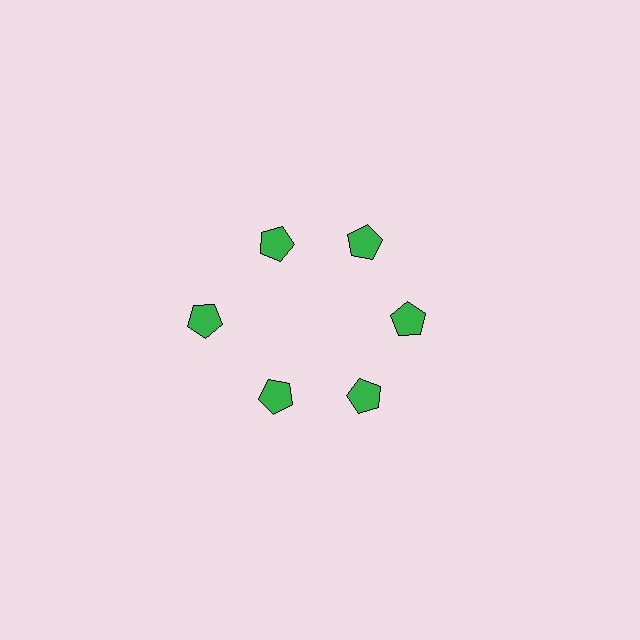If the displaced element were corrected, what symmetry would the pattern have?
It would have 6-fold rotational symmetry — the pattern would map onto itself every 60 degrees.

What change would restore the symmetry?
The symmetry would be restored by moving it inward, back onto the ring so that all 6 pentagons sit at equal angles and equal distance from the center.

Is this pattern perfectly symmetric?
No. The 6 green pentagons are arranged in a ring, but one element near the 9 o'clock position is pushed outward from the center, breaking the 6-fold rotational symmetry.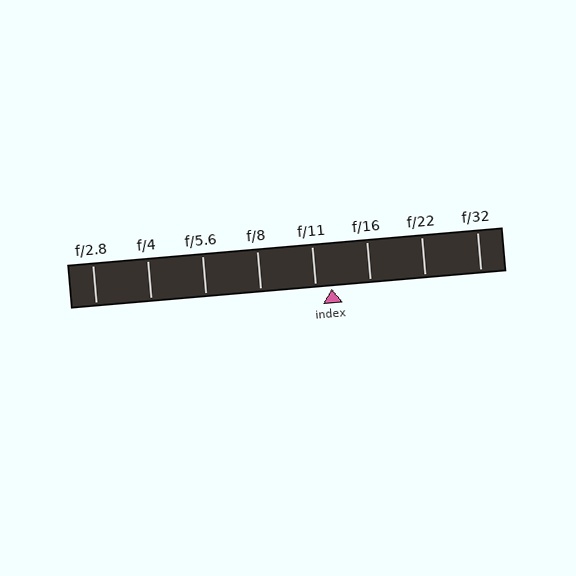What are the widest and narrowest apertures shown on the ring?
The widest aperture shown is f/2.8 and the narrowest is f/32.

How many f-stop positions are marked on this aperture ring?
There are 8 f-stop positions marked.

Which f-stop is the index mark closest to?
The index mark is closest to f/11.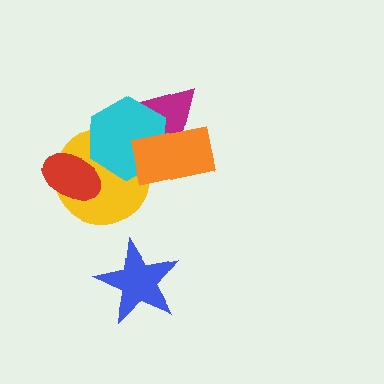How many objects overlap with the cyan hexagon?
3 objects overlap with the cyan hexagon.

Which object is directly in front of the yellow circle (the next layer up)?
The cyan hexagon is directly in front of the yellow circle.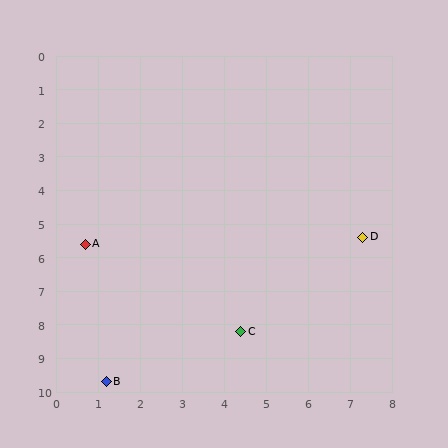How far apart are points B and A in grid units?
Points B and A are about 4.1 grid units apart.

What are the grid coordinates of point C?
Point C is at approximately (4.4, 8.2).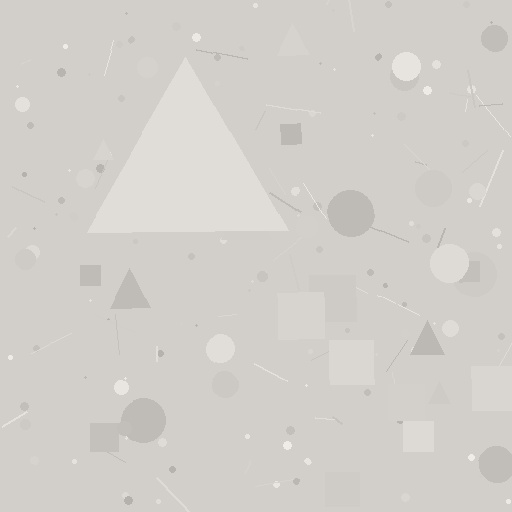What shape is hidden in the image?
A triangle is hidden in the image.